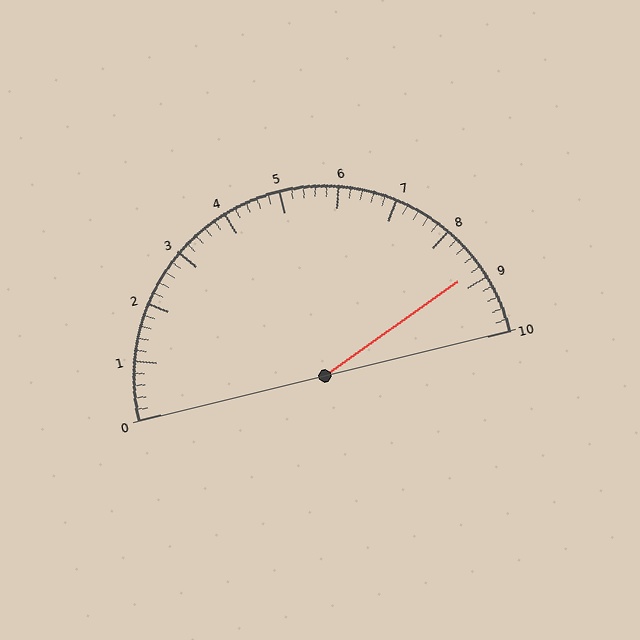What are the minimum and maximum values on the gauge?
The gauge ranges from 0 to 10.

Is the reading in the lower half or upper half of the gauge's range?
The reading is in the upper half of the range (0 to 10).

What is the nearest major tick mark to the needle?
The nearest major tick mark is 9.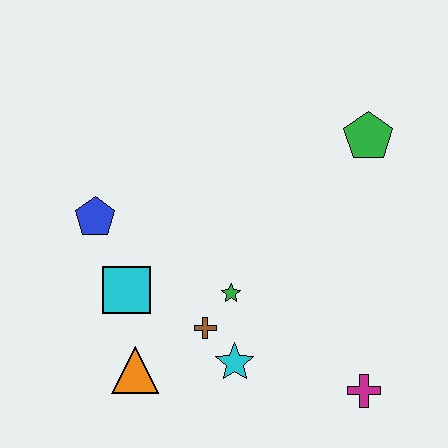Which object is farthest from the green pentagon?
The orange triangle is farthest from the green pentagon.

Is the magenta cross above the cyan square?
No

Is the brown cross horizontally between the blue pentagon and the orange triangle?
No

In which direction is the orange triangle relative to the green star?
The orange triangle is to the left of the green star.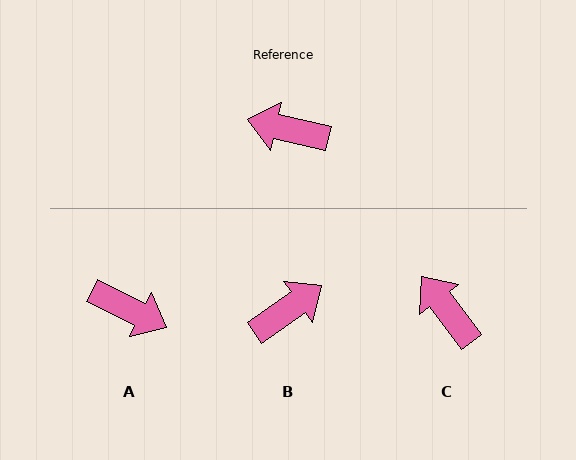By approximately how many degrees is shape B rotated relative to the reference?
Approximately 132 degrees clockwise.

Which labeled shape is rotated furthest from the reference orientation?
A, about 167 degrees away.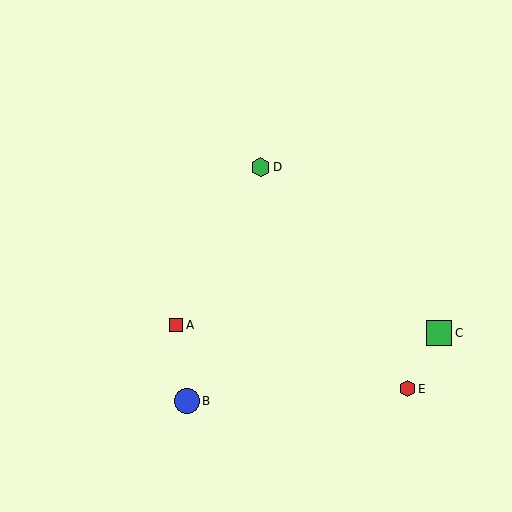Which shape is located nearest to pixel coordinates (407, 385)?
The red hexagon (labeled E) at (407, 389) is nearest to that location.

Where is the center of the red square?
The center of the red square is at (176, 325).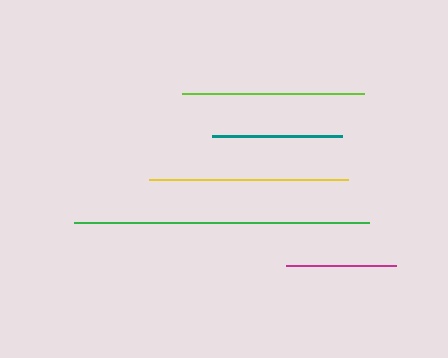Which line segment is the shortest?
The magenta line is the shortest at approximately 110 pixels.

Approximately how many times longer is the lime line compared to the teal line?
The lime line is approximately 1.4 times the length of the teal line.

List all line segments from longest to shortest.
From longest to shortest: green, yellow, lime, teal, magenta.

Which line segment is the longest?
The green line is the longest at approximately 294 pixels.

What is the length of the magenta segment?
The magenta segment is approximately 110 pixels long.